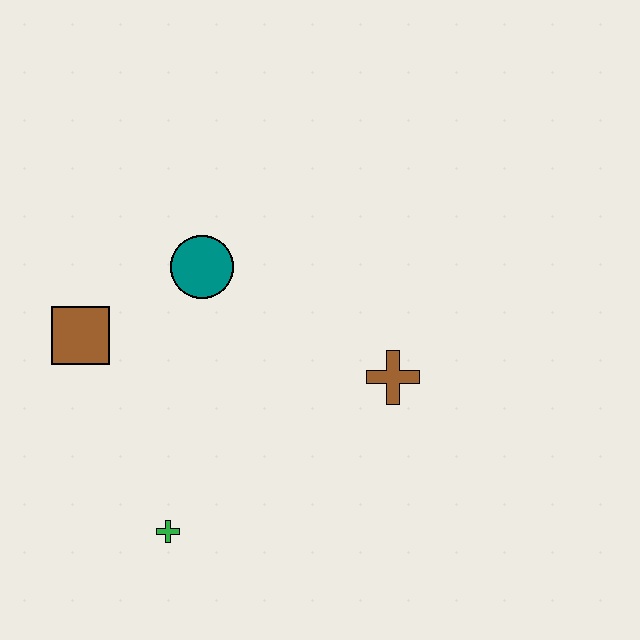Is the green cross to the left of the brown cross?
Yes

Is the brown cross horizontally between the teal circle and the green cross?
No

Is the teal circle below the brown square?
No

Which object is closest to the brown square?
The teal circle is closest to the brown square.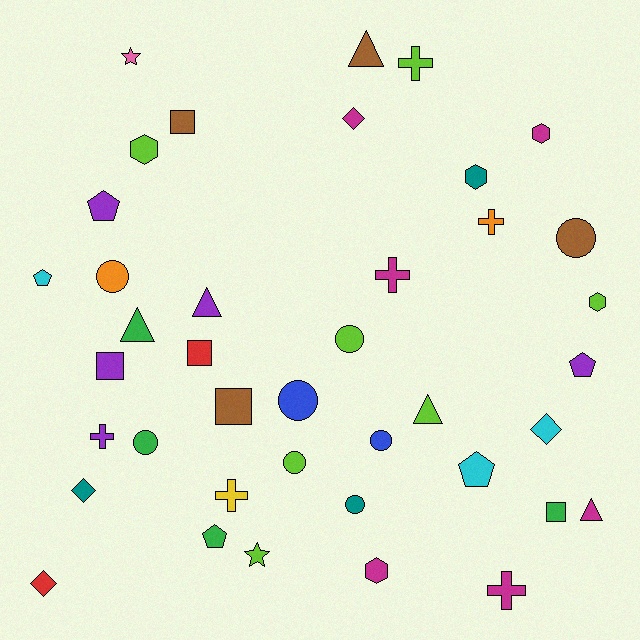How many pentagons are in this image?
There are 5 pentagons.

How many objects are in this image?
There are 40 objects.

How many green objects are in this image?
There are 4 green objects.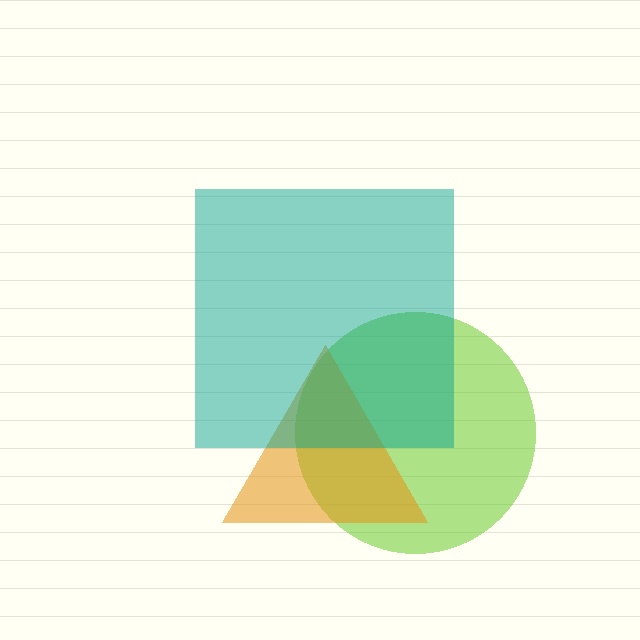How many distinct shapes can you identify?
There are 3 distinct shapes: a lime circle, an orange triangle, a teal square.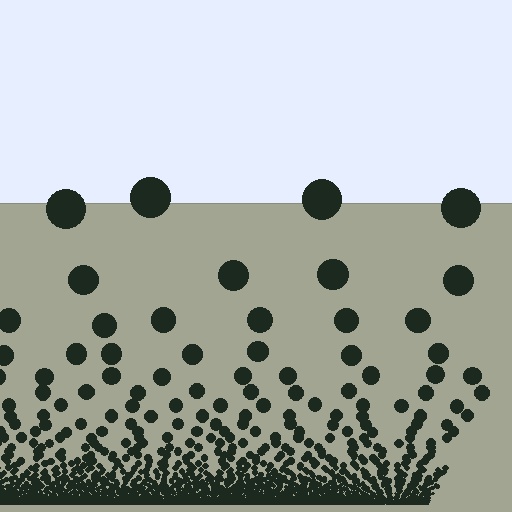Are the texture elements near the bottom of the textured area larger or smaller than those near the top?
Smaller. The gradient is inverted — elements near the bottom are smaller and denser.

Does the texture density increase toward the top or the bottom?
Density increases toward the bottom.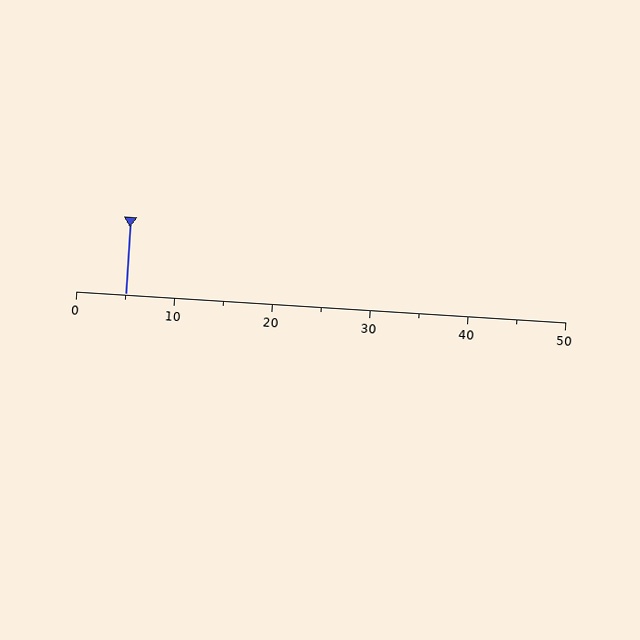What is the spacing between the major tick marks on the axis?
The major ticks are spaced 10 apart.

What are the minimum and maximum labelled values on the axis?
The axis runs from 0 to 50.